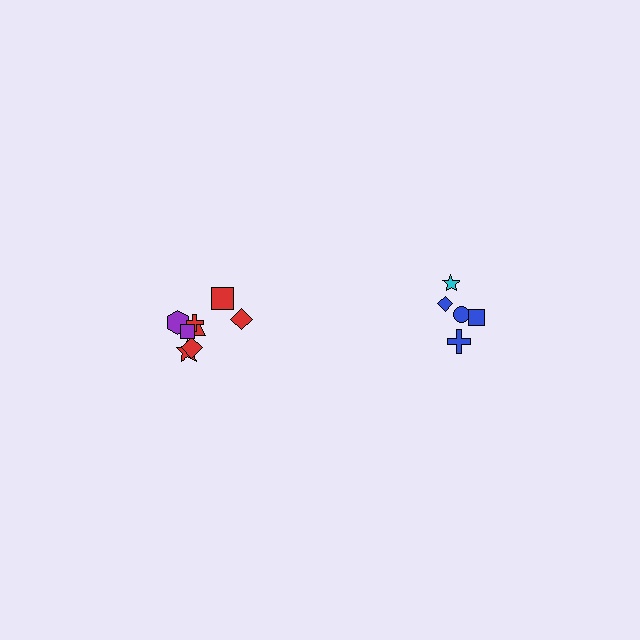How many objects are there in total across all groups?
There are 13 objects.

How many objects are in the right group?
There are 5 objects.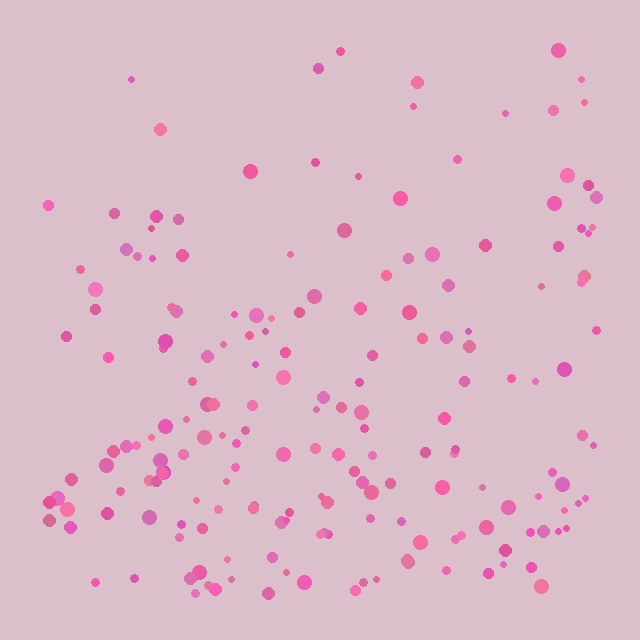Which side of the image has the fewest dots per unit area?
The top.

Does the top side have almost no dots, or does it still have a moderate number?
Still a moderate number, just noticeably fewer than the bottom.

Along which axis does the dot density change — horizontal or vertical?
Vertical.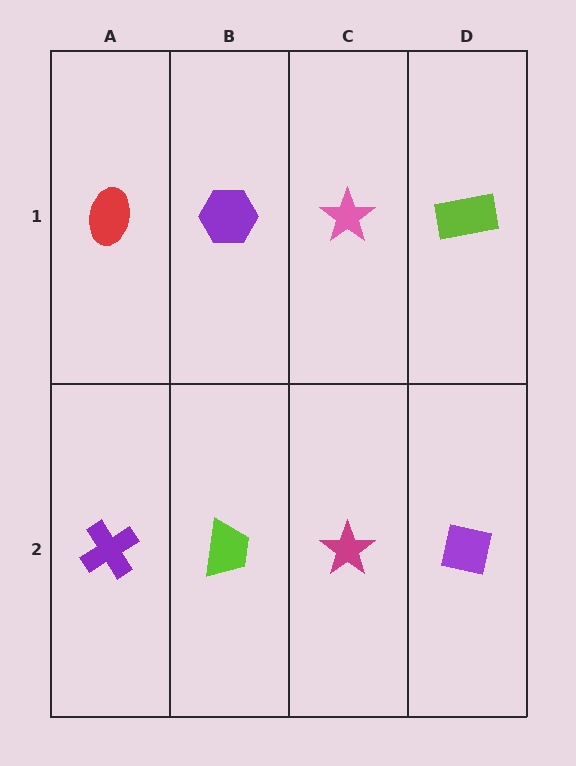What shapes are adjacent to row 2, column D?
A lime rectangle (row 1, column D), a magenta star (row 2, column C).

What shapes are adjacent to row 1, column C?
A magenta star (row 2, column C), a purple hexagon (row 1, column B), a lime rectangle (row 1, column D).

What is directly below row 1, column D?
A purple square.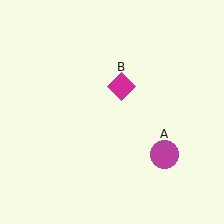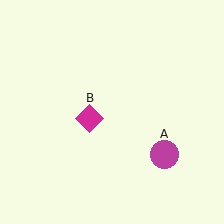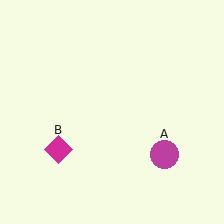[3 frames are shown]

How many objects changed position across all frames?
1 object changed position: magenta diamond (object B).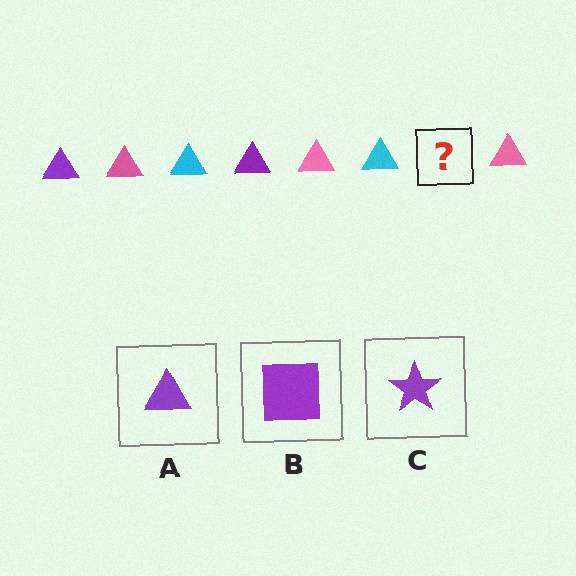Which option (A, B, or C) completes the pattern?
A.